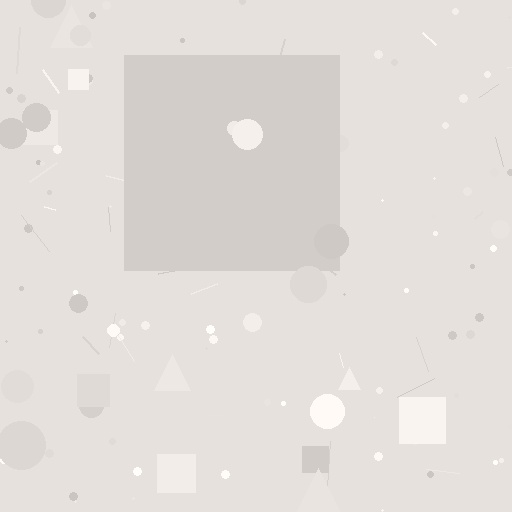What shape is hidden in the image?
A square is hidden in the image.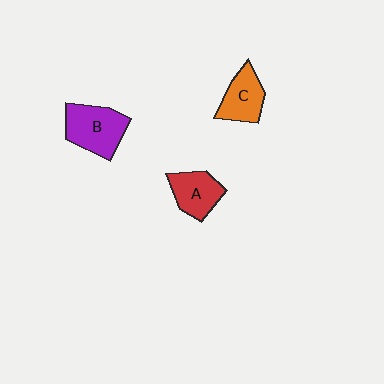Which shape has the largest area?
Shape B (purple).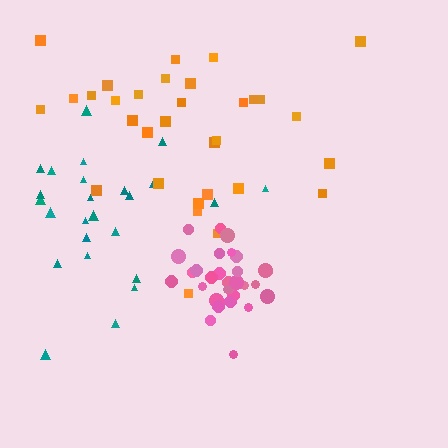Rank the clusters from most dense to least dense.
pink, teal, orange.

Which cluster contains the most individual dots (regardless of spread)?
Orange (32).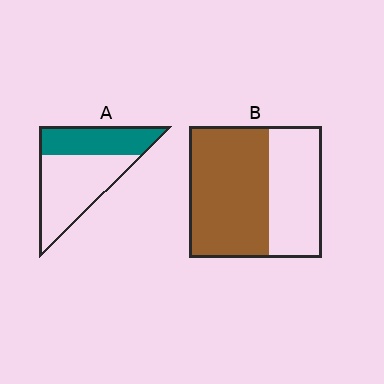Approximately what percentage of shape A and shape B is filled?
A is approximately 40% and B is approximately 60%.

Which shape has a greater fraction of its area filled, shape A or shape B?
Shape B.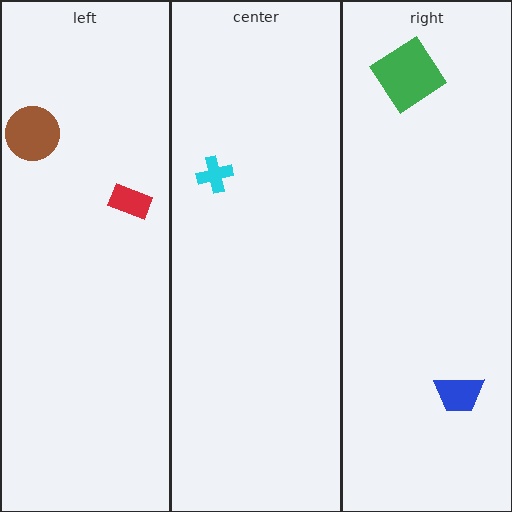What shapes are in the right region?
The blue trapezoid, the green diamond.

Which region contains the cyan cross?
The center region.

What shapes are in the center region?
The cyan cross.